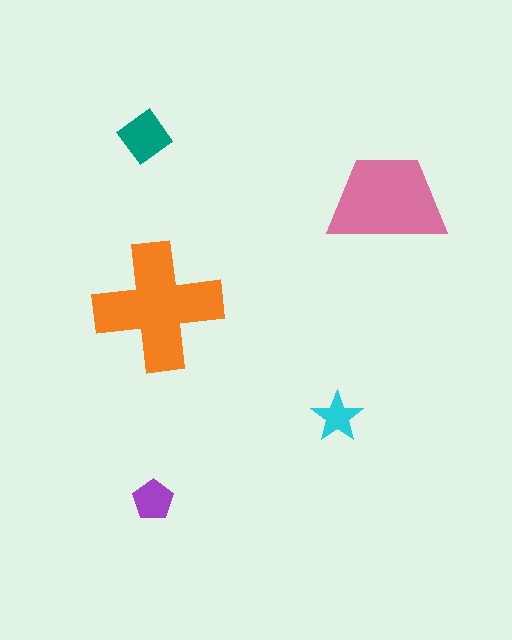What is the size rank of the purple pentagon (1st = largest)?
4th.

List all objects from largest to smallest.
The orange cross, the pink trapezoid, the teal diamond, the purple pentagon, the cyan star.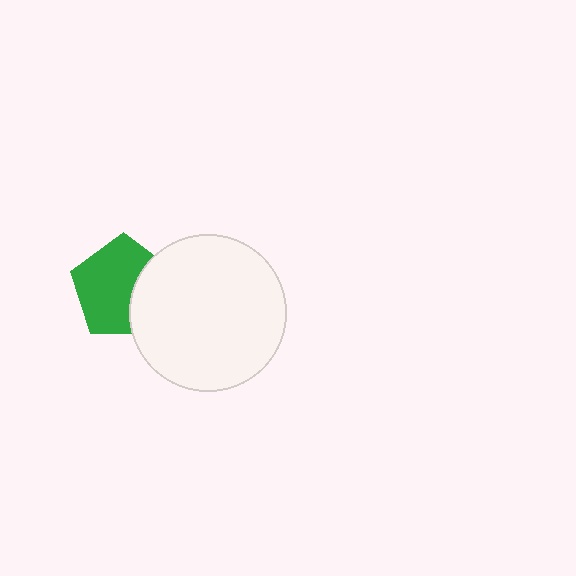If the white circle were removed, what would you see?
You would see the complete green pentagon.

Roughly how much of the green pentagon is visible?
Most of it is visible (roughly 68%).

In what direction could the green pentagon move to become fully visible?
The green pentagon could move left. That would shift it out from behind the white circle entirely.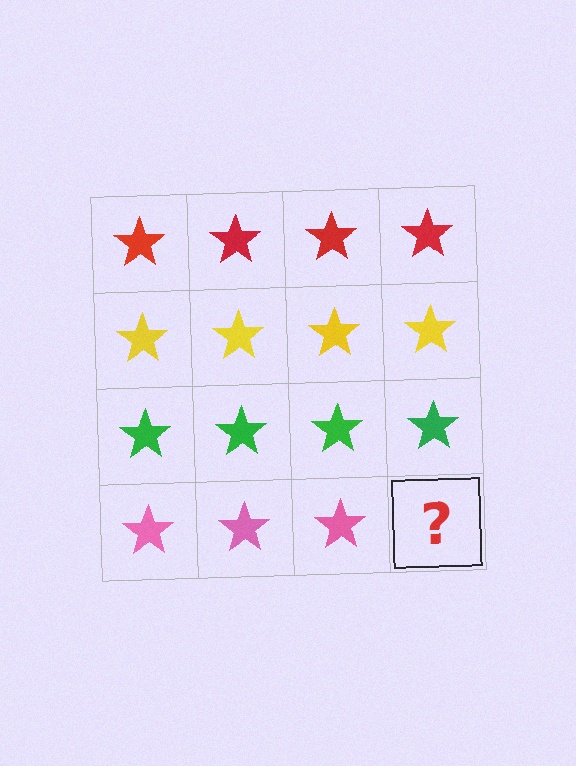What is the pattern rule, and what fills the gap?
The rule is that each row has a consistent color. The gap should be filled with a pink star.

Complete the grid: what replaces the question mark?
The question mark should be replaced with a pink star.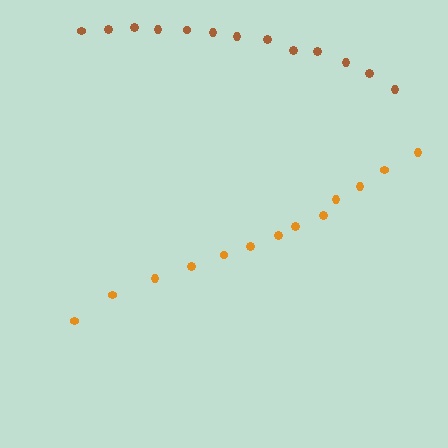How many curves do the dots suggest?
There are 2 distinct paths.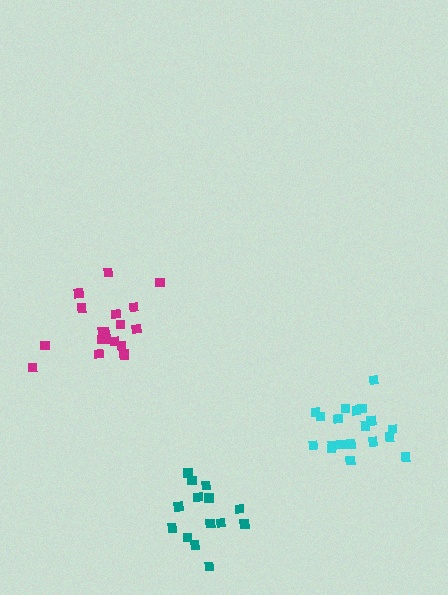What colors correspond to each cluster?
The clusters are colored: cyan, magenta, teal.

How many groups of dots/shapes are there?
There are 3 groups.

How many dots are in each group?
Group 1: 19 dots, Group 2: 19 dots, Group 3: 14 dots (52 total).